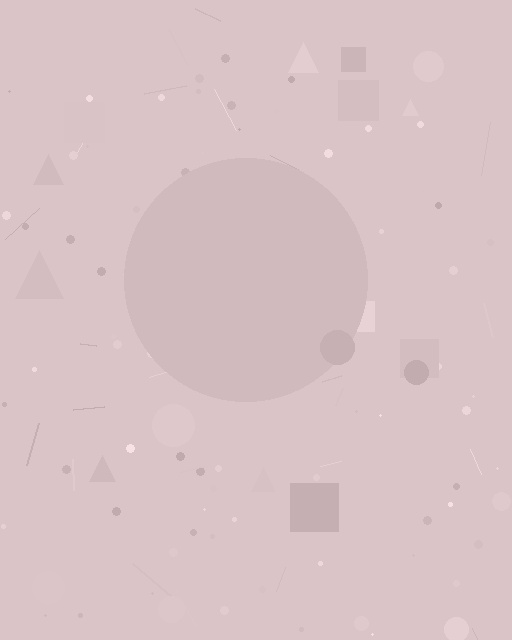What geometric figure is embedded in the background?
A circle is embedded in the background.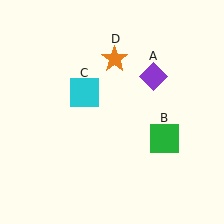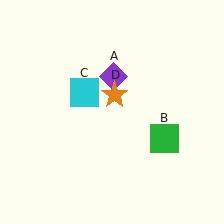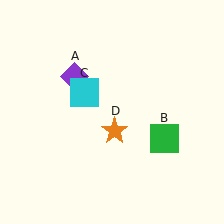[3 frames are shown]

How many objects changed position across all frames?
2 objects changed position: purple diamond (object A), orange star (object D).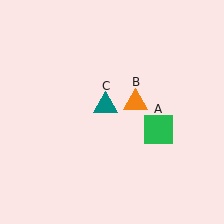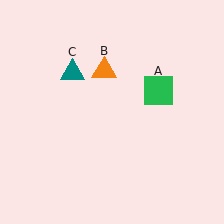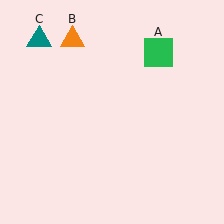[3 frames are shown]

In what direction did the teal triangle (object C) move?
The teal triangle (object C) moved up and to the left.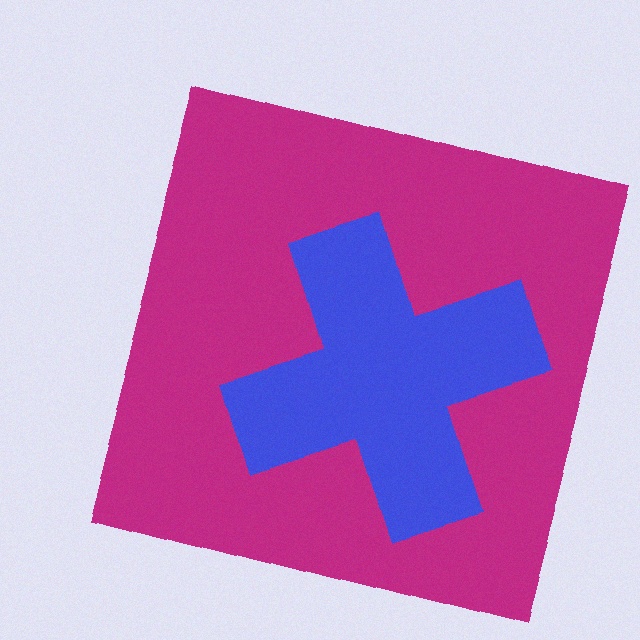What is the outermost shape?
The magenta square.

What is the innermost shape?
The blue cross.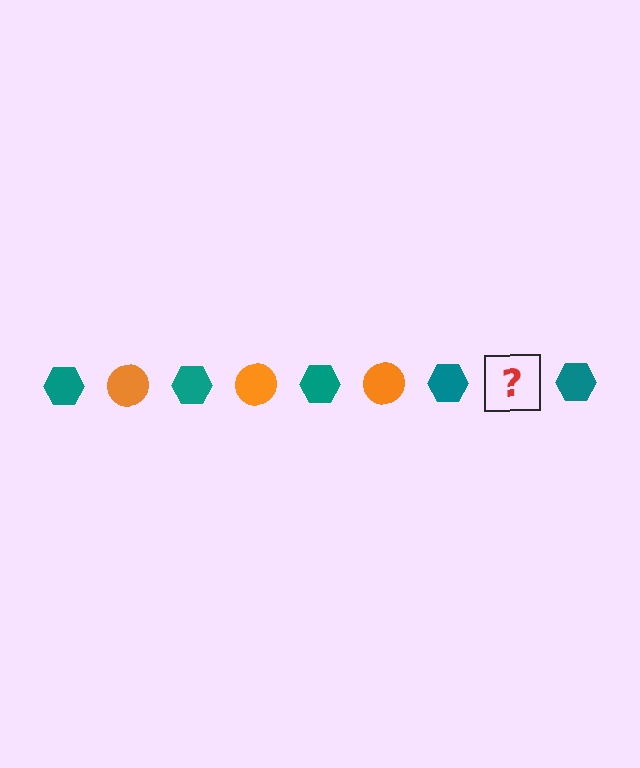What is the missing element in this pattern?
The missing element is an orange circle.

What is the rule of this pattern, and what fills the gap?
The rule is that the pattern alternates between teal hexagon and orange circle. The gap should be filled with an orange circle.